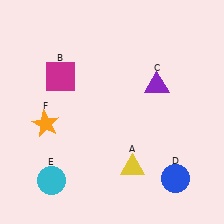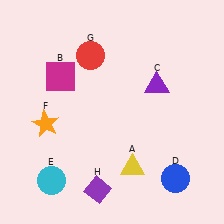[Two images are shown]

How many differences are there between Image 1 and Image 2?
There are 2 differences between the two images.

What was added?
A red circle (G), a purple diamond (H) were added in Image 2.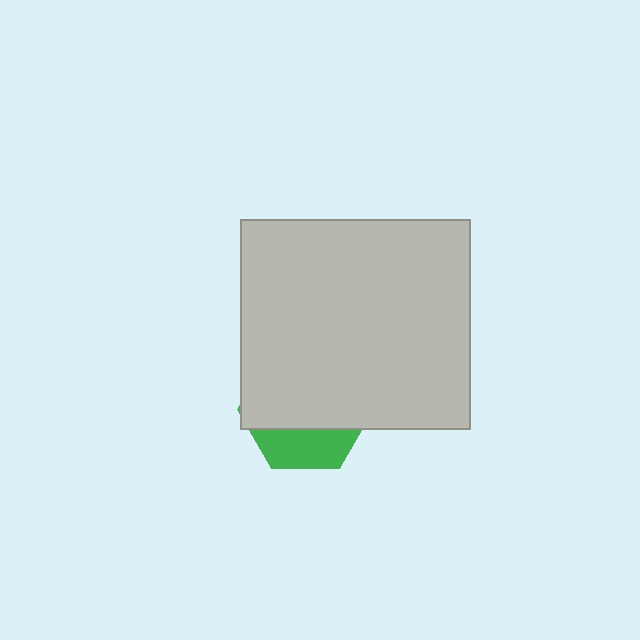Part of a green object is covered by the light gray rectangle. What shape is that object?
It is a hexagon.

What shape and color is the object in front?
The object in front is a light gray rectangle.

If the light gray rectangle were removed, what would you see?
You would see the complete green hexagon.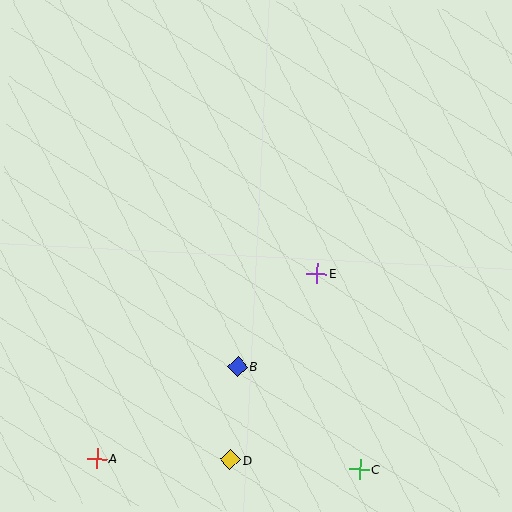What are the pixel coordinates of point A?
Point A is at (97, 458).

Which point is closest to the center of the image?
Point E at (317, 274) is closest to the center.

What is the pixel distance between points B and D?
The distance between B and D is 93 pixels.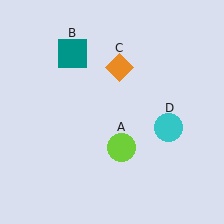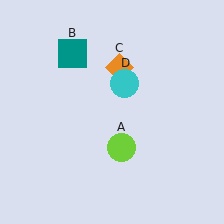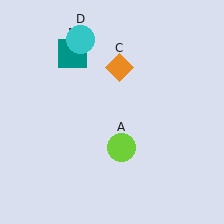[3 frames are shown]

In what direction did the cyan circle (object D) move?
The cyan circle (object D) moved up and to the left.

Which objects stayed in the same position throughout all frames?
Lime circle (object A) and teal square (object B) and orange diamond (object C) remained stationary.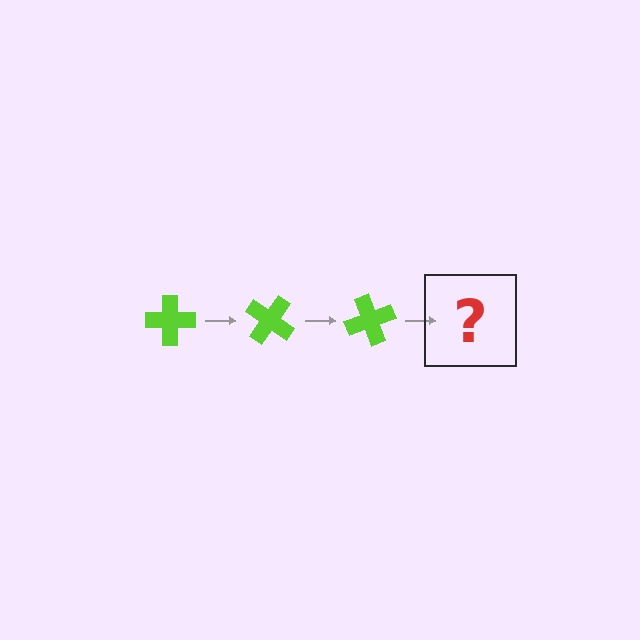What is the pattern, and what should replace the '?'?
The pattern is that the cross rotates 35 degrees each step. The '?' should be a lime cross rotated 105 degrees.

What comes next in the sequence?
The next element should be a lime cross rotated 105 degrees.